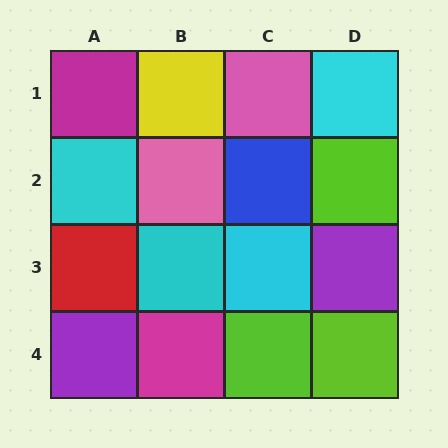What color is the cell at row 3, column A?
Red.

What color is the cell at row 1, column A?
Magenta.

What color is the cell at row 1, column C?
Pink.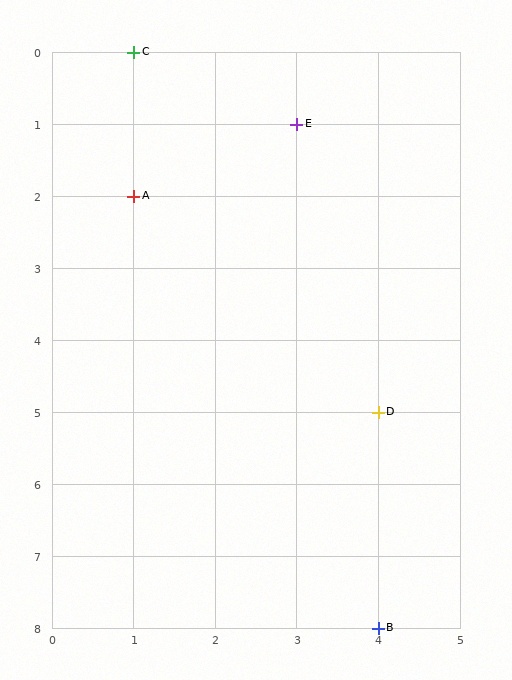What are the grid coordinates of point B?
Point B is at grid coordinates (4, 8).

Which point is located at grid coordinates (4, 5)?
Point D is at (4, 5).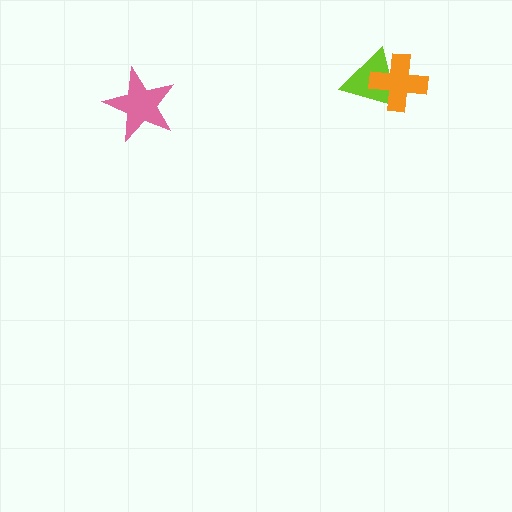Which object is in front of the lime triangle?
The orange cross is in front of the lime triangle.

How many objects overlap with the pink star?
0 objects overlap with the pink star.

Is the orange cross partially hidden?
No, no other shape covers it.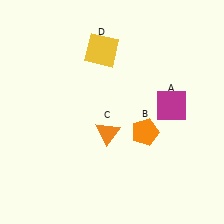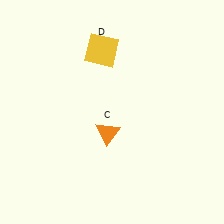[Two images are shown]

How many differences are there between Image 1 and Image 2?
There are 2 differences between the two images.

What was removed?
The orange pentagon (B), the magenta square (A) were removed in Image 2.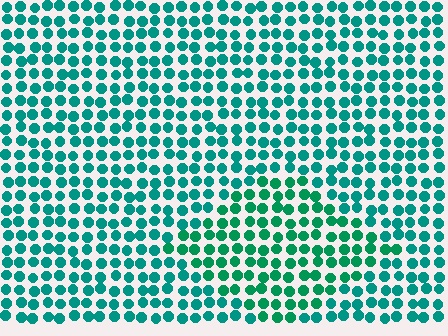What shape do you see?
I see a diamond.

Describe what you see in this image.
The image is filled with small teal elements in a uniform arrangement. A diamond-shaped region is visible where the elements are tinted to a slightly different hue, forming a subtle color boundary.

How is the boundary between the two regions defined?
The boundary is defined purely by a slight shift in hue (about 20 degrees). Spacing, size, and orientation are identical on both sides.